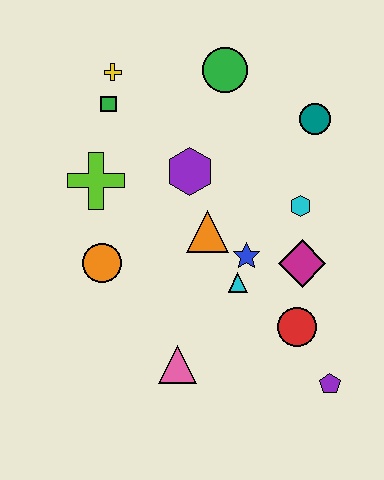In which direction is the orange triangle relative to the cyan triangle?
The orange triangle is above the cyan triangle.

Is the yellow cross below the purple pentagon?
No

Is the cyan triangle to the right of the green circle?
Yes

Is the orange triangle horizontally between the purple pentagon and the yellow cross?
Yes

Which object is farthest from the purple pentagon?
The yellow cross is farthest from the purple pentagon.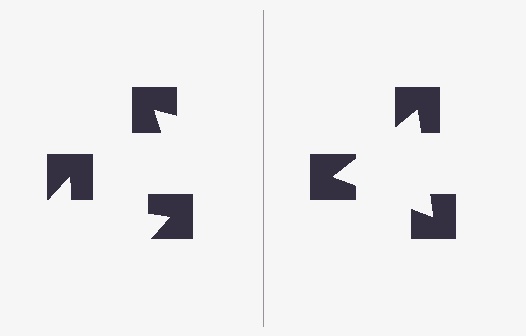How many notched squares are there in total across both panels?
6 — 3 on each side.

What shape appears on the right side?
An illusory triangle.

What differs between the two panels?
The notched squares are positioned identically on both sides; only the wedge orientations differ. On the right they align to a triangle; on the left they are misaligned.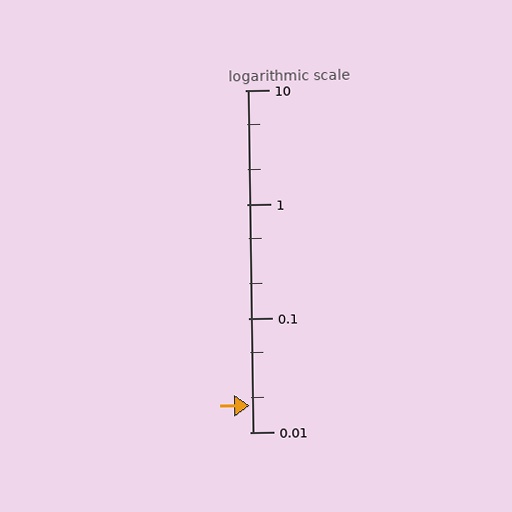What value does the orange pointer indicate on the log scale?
The pointer indicates approximately 0.017.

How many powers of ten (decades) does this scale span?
The scale spans 3 decades, from 0.01 to 10.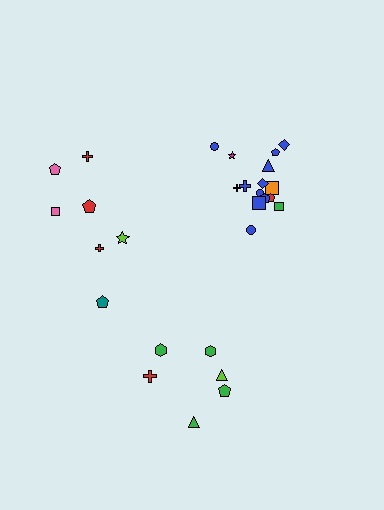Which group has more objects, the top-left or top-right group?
The top-right group.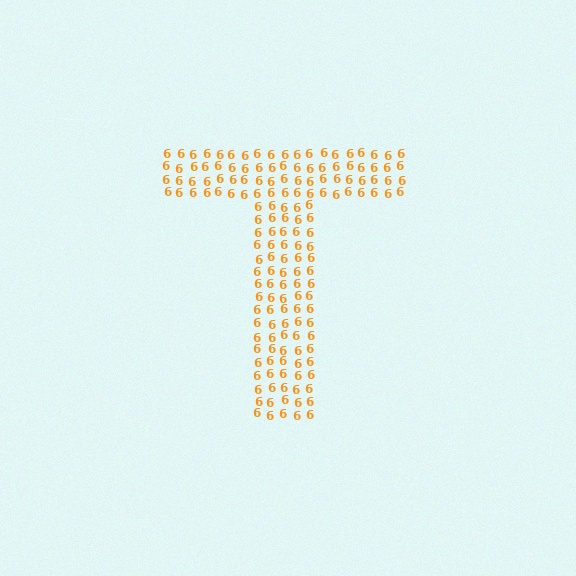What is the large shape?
The large shape is the letter T.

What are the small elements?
The small elements are digit 6's.